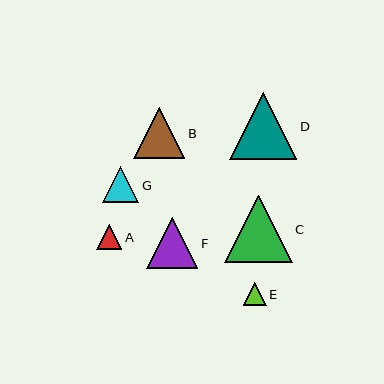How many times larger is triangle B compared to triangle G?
Triangle B is approximately 1.4 times the size of triangle G.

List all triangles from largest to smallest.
From largest to smallest: C, D, F, B, G, A, E.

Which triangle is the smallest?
Triangle E is the smallest with a size of approximately 23 pixels.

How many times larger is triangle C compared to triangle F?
Triangle C is approximately 1.3 times the size of triangle F.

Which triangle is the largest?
Triangle C is the largest with a size of approximately 67 pixels.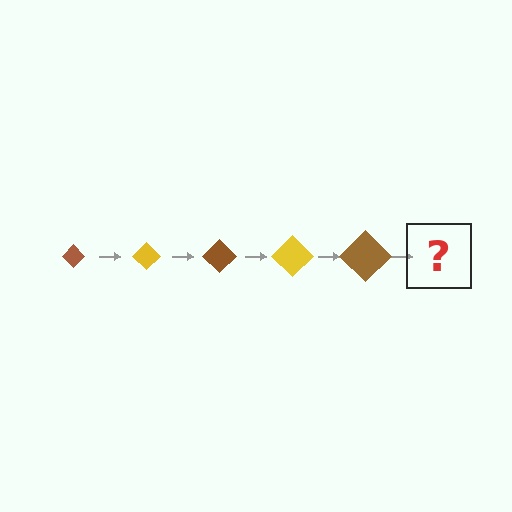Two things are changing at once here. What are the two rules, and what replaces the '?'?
The two rules are that the diamond grows larger each step and the color cycles through brown and yellow. The '?' should be a yellow diamond, larger than the previous one.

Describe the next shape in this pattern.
It should be a yellow diamond, larger than the previous one.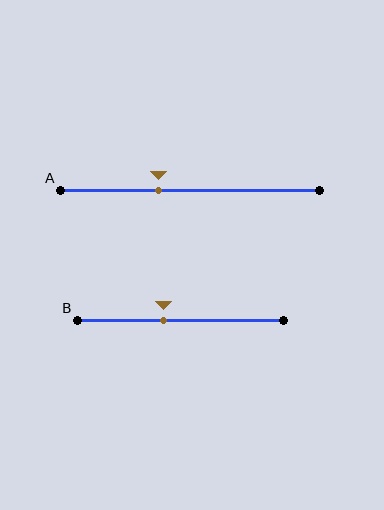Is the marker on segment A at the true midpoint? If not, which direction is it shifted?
No, the marker on segment A is shifted to the left by about 12% of the segment length.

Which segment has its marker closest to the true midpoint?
Segment B has its marker closest to the true midpoint.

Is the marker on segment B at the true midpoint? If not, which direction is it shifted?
No, the marker on segment B is shifted to the left by about 8% of the segment length.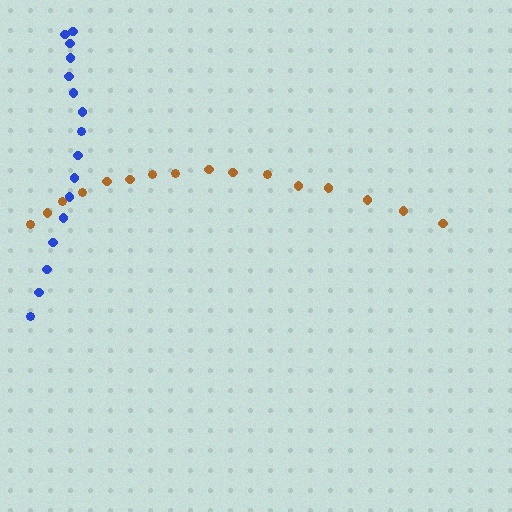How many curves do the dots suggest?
There are 2 distinct paths.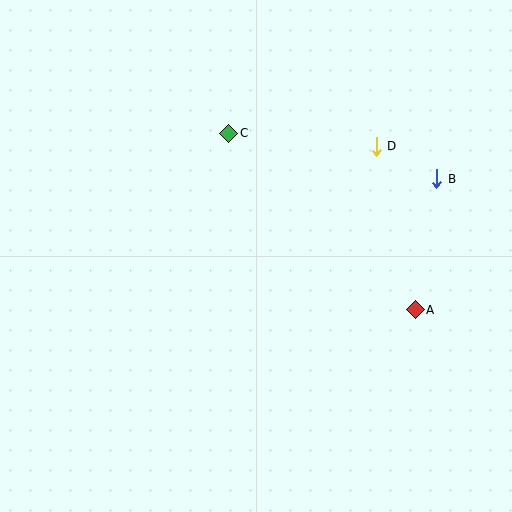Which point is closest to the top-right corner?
Point B is closest to the top-right corner.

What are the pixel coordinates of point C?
Point C is at (229, 133).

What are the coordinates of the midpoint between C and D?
The midpoint between C and D is at (303, 140).